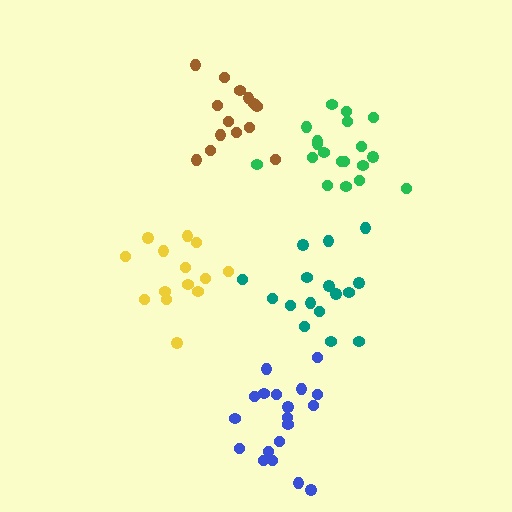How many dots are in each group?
Group 1: 19 dots, Group 2: 16 dots, Group 3: 14 dots, Group 4: 14 dots, Group 5: 19 dots (82 total).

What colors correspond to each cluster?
The clusters are colored: green, teal, yellow, brown, blue.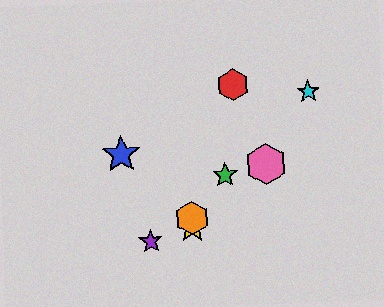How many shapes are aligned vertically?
2 shapes (the yellow star, the orange hexagon) are aligned vertically.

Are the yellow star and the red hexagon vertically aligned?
No, the yellow star is at x≈193 and the red hexagon is at x≈233.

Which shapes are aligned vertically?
The yellow star, the orange hexagon are aligned vertically.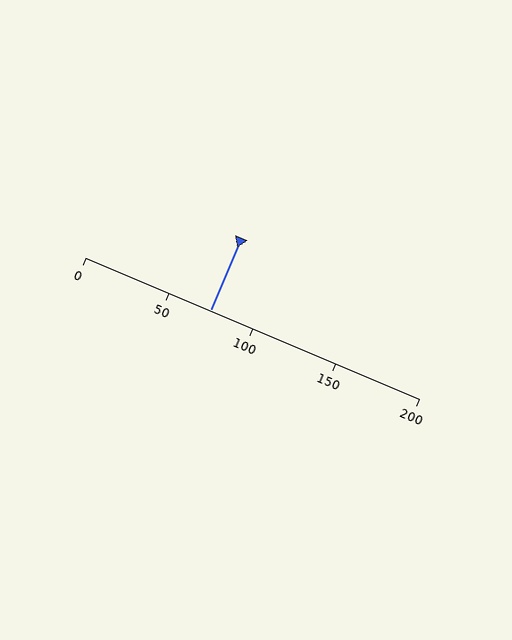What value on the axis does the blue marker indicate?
The marker indicates approximately 75.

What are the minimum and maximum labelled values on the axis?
The axis runs from 0 to 200.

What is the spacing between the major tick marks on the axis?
The major ticks are spaced 50 apart.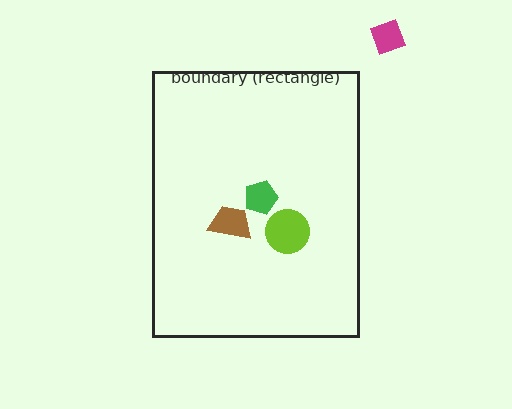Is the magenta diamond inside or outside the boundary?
Outside.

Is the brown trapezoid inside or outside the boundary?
Inside.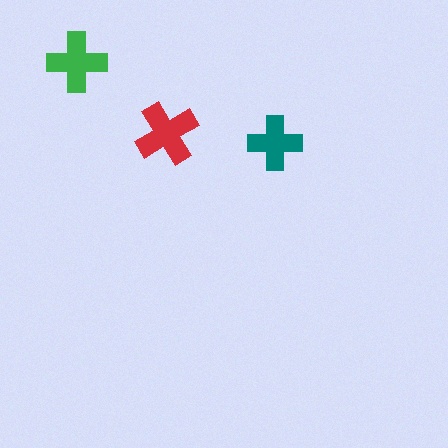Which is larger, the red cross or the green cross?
The red one.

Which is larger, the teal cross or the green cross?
The green one.